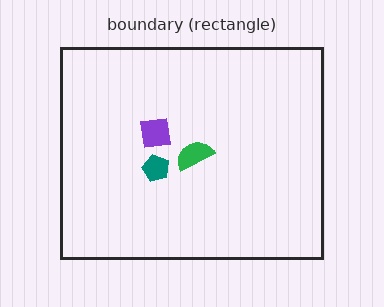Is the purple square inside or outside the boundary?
Inside.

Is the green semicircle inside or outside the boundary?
Inside.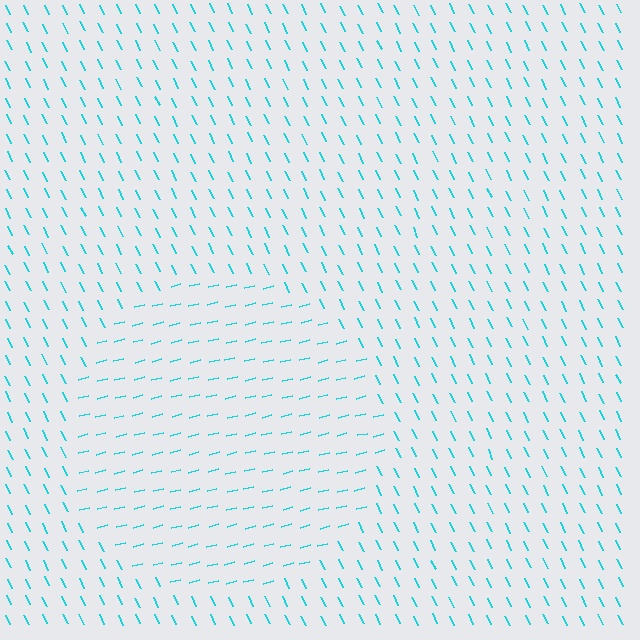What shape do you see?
I see a circle.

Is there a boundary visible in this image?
Yes, there is a texture boundary formed by a change in line orientation.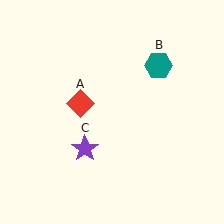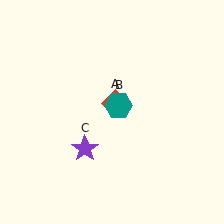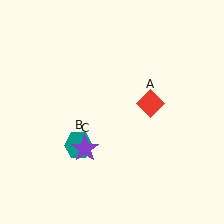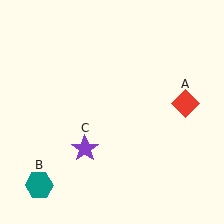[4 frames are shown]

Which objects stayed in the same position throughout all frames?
Purple star (object C) remained stationary.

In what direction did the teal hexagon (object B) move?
The teal hexagon (object B) moved down and to the left.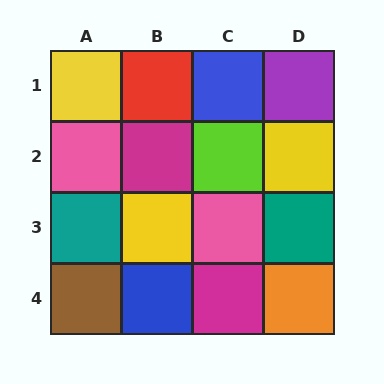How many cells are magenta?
2 cells are magenta.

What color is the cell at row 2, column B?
Magenta.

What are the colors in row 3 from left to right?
Teal, yellow, pink, teal.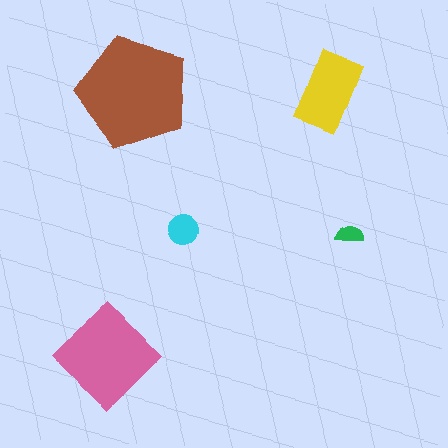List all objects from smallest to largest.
The green semicircle, the cyan circle, the yellow rectangle, the pink diamond, the brown pentagon.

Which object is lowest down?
The pink diamond is bottommost.